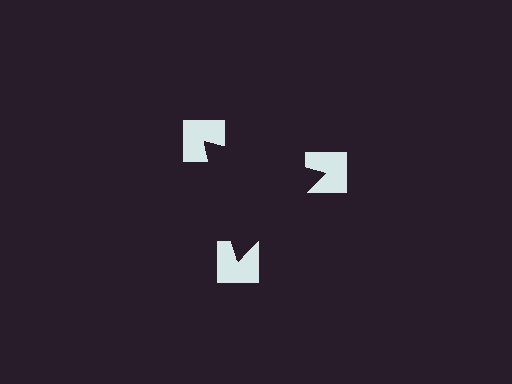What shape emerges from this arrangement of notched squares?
An illusory triangle — its edges are inferred from the aligned wedge cuts in the notched squares, not physically drawn.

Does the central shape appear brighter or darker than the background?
It typically appears slightly darker than the background, even though no actual brightness change is drawn.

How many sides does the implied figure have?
3 sides.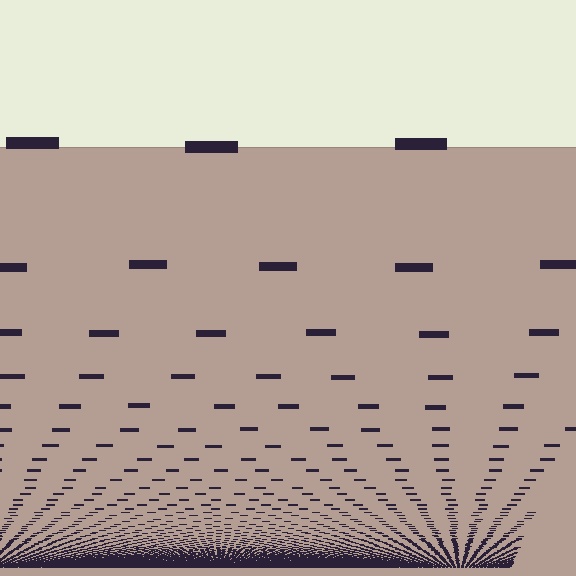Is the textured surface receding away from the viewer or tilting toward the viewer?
The surface appears to tilt toward the viewer. Texture elements get larger and sparser toward the top.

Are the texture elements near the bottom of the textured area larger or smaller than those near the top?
Smaller. The gradient is inverted — elements near the bottom are smaller and denser.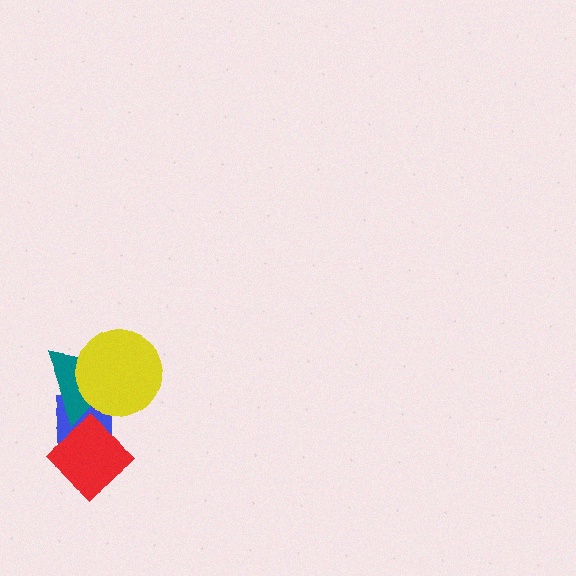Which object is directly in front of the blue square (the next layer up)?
The red diamond is directly in front of the blue square.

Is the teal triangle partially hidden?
Yes, it is partially covered by another shape.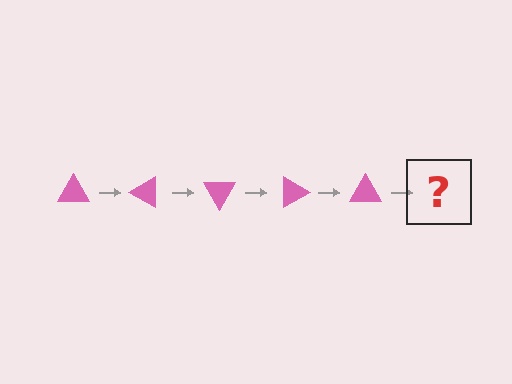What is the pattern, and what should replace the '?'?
The pattern is that the triangle rotates 30 degrees each step. The '?' should be a pink triangle rotated 150 degrees.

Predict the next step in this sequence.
The next step is a pink triangle rotated 150 degrees.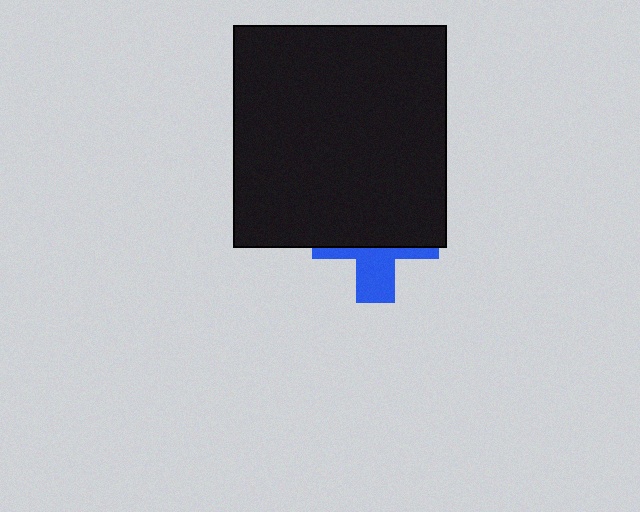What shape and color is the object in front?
The object in front is a black rectangle.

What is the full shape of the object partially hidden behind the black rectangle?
The partially hidden object is a blue cross.